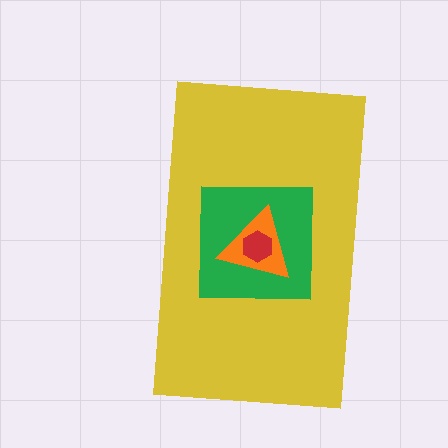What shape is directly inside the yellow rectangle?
The green square.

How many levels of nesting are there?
4.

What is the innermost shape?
The red hexagon.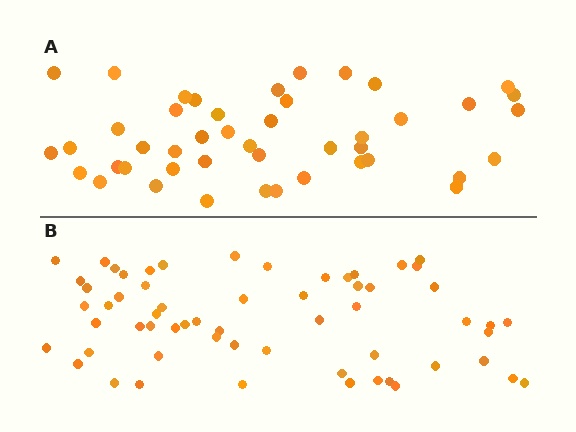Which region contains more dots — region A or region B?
Region B (the bottom region) has more dots.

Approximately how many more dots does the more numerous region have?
Region B has approximately 15 more dots than region A.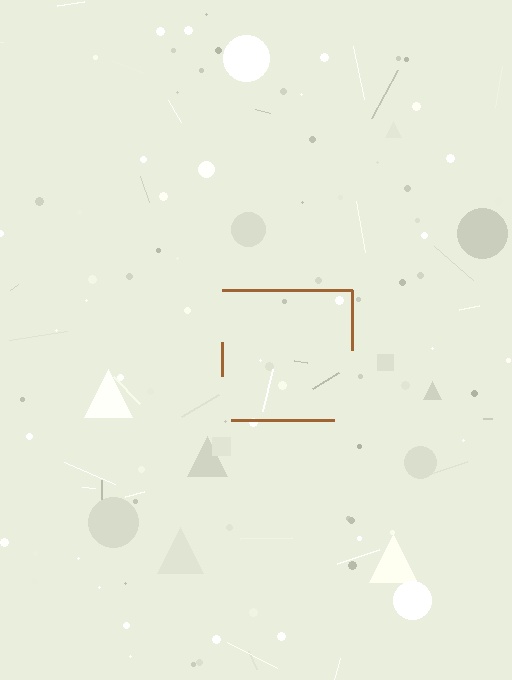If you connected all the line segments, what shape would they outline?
They would outline a square.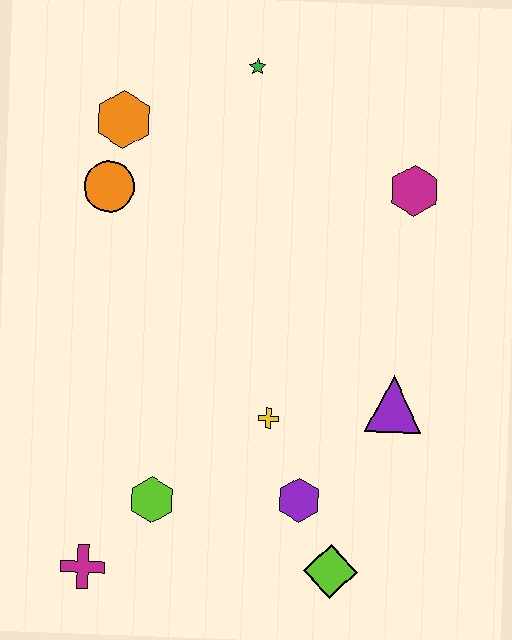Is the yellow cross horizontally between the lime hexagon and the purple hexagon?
Yes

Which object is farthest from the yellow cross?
The green star is farthest from the yellow cross.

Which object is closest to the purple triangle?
The yellow cross is closest to the purple triangle.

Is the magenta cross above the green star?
No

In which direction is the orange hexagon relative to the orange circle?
The orange hexagon is above the orange circle.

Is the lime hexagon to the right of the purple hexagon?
No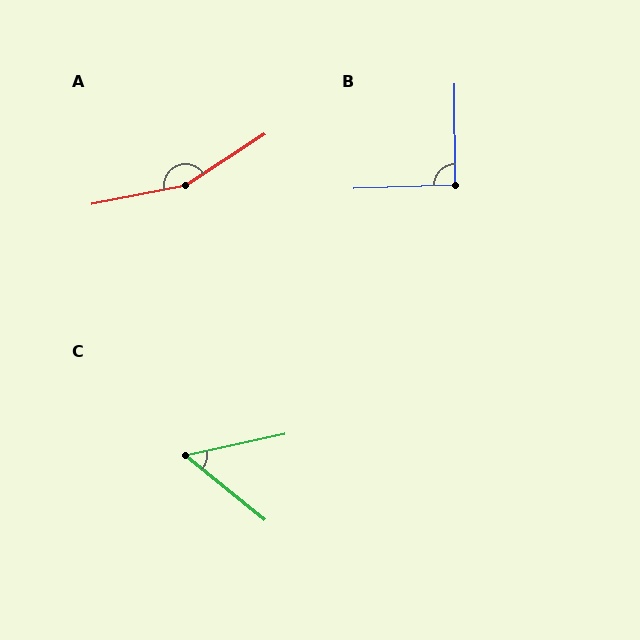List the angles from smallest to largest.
C (51°), B (92°), A (159°).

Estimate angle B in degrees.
Approximately 92 degrees.